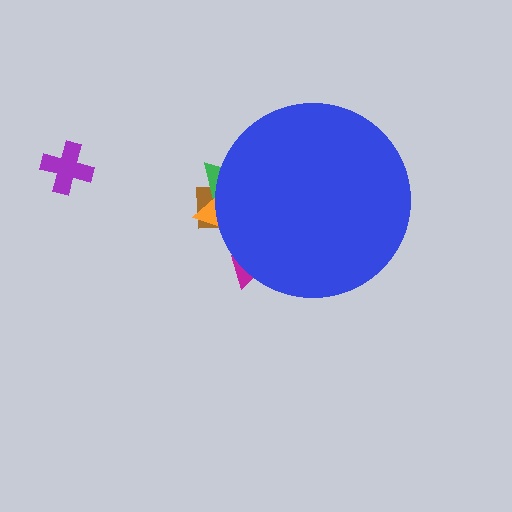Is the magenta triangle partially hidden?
Yes, the magenta triangle is partially hidden behind the blue circle.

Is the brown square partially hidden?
Yes, the brown square is partially hidden behind the blue circle.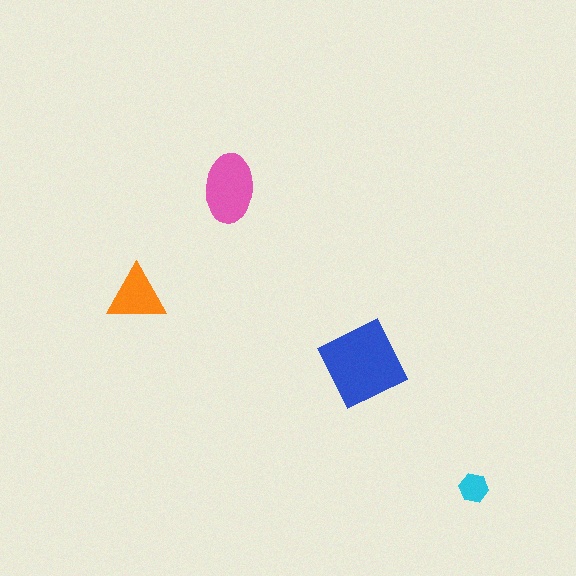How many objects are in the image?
There are 4 objects in the image.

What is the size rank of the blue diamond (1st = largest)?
1st.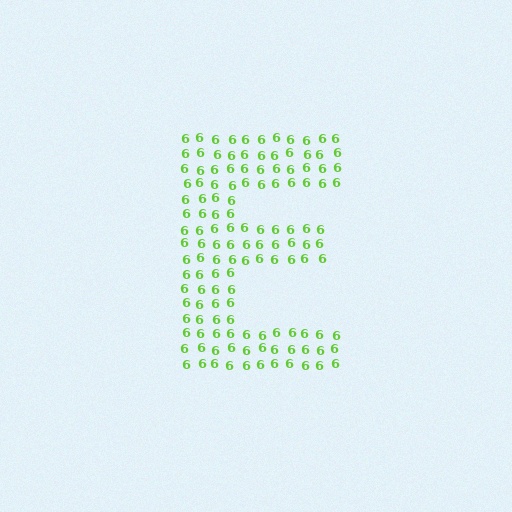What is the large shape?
The large shape is the letter E.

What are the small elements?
The small elements are digit 6's.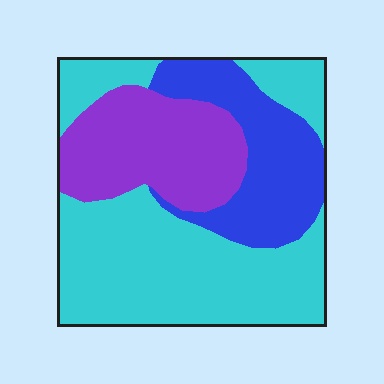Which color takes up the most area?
Cyan, at roughly 50%.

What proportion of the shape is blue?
Blue covers around 25% of the shape.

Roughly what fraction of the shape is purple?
Purple takes up about one quarter (1/4) of the shape.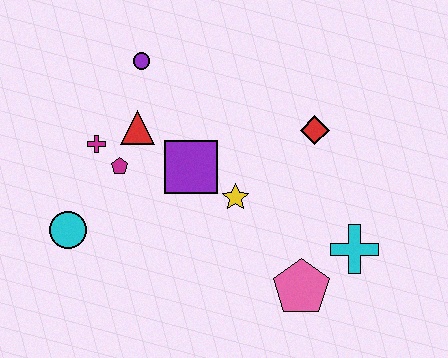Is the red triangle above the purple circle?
No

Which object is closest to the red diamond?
The yellow star is closest to the red diamond.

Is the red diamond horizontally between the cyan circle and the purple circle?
No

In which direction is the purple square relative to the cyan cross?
The purple square is to the left of the cyan cross.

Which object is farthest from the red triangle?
The cyan cross is farthest from the red triangle.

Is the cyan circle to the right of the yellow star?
No